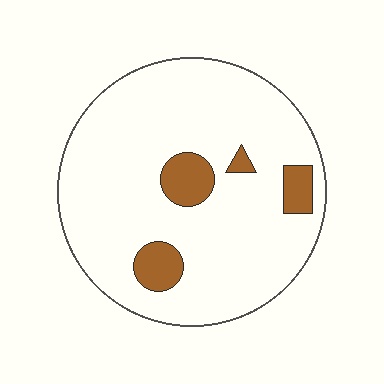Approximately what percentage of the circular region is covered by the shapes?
Approximately 10%.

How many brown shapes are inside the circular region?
4.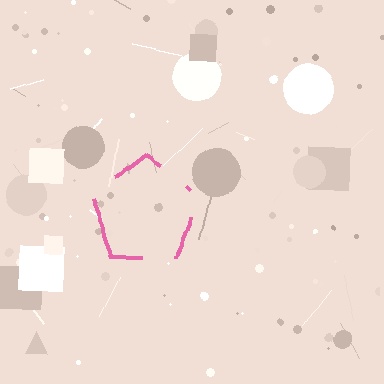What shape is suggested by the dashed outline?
The dashed outline suggests a pentagon.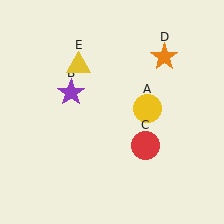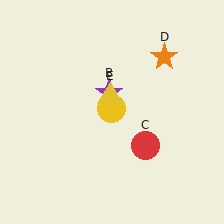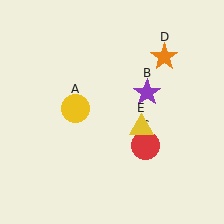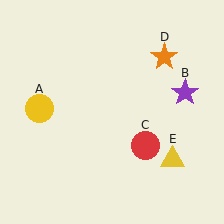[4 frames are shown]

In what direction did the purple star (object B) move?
The purple star (object B) moved right.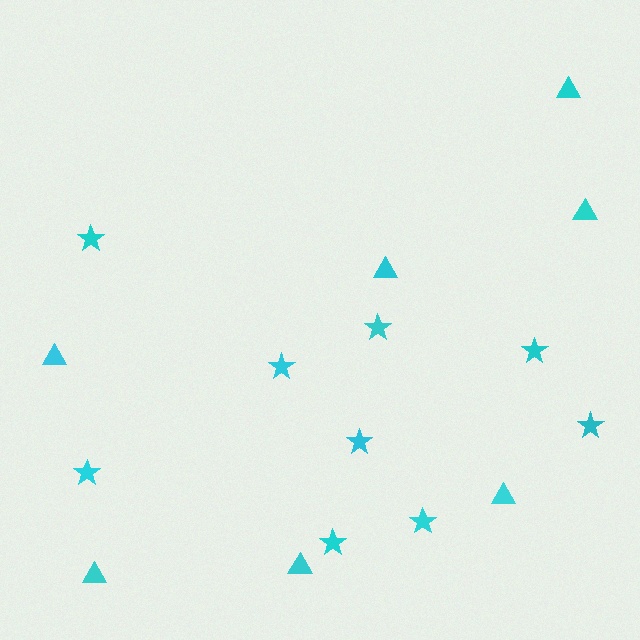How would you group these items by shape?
There are 2 groups: one group of triangles (7) and one group of stars (9).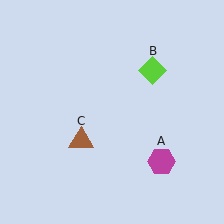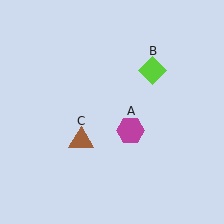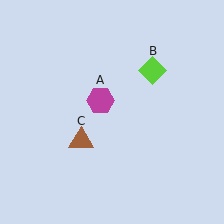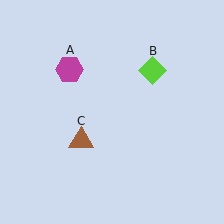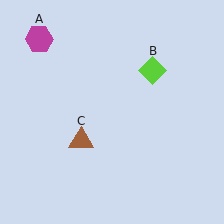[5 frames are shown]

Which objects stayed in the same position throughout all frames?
Lime diamond (object B) and brown triangle (object C) remained stationary.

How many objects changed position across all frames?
1 object changed position: magenta hexagon (object A).